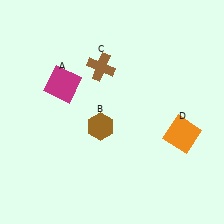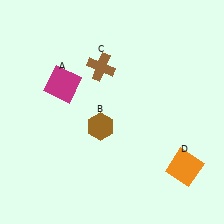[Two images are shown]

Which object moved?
The orange square (D) moved down.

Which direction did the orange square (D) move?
The orange square (D) moved down.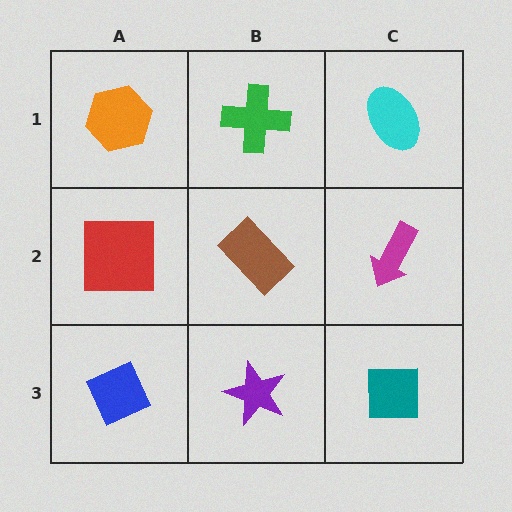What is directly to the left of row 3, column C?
A purple star.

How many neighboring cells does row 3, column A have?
2.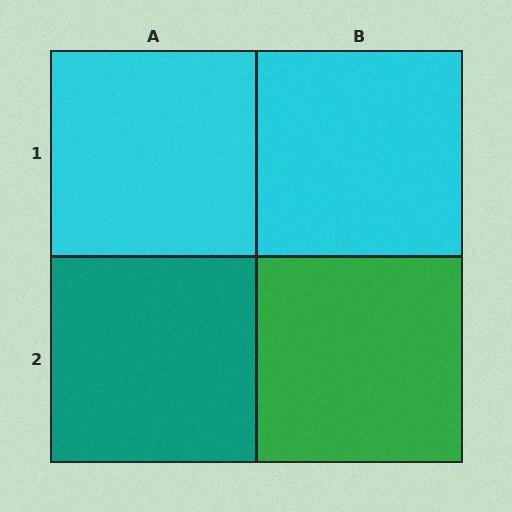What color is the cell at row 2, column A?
Teal.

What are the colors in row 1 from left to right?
Cyan, cyan.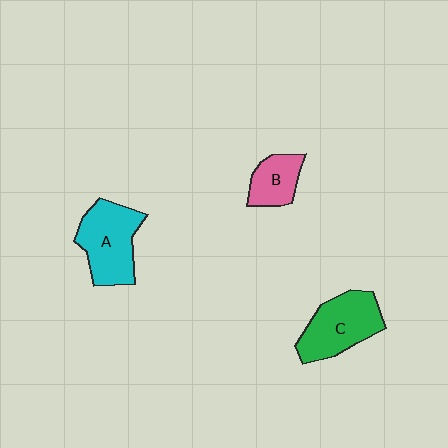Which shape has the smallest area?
Shape B (pink).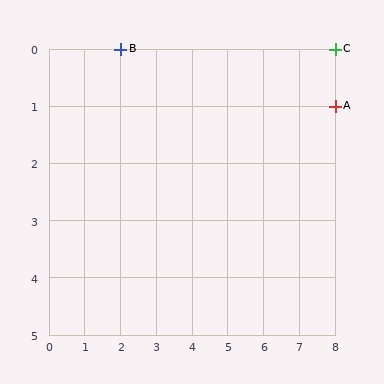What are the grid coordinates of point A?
Point A is at grid coordinates (8, 1).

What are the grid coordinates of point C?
Point C is at grid coordinates (8, 0).